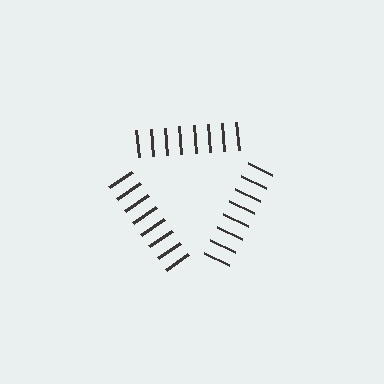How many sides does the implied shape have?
3 sides — the line-ends trace a triangle.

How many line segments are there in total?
24 — 8 along each of the 3 edges.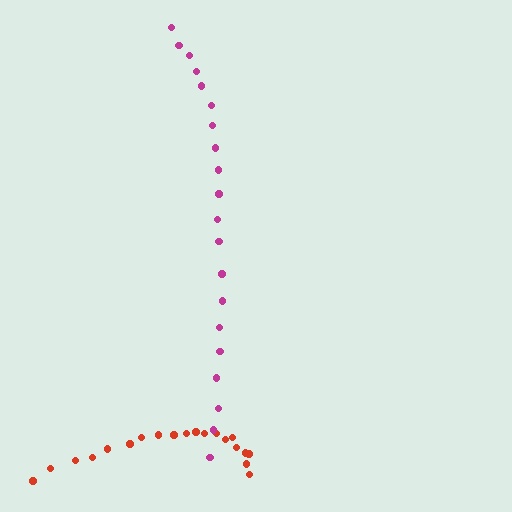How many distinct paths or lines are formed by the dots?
There are 2 distinct paths.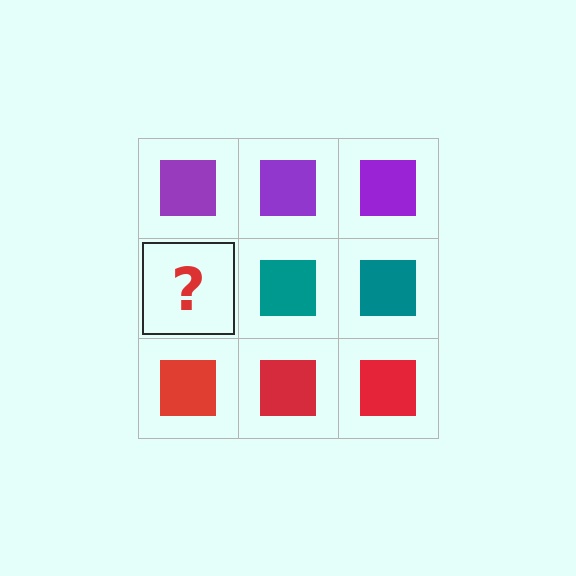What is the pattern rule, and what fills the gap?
The rule is that each row has a consistent color. The gap should be filled with a teal square.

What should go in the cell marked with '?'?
The missing cell should contain a teal square.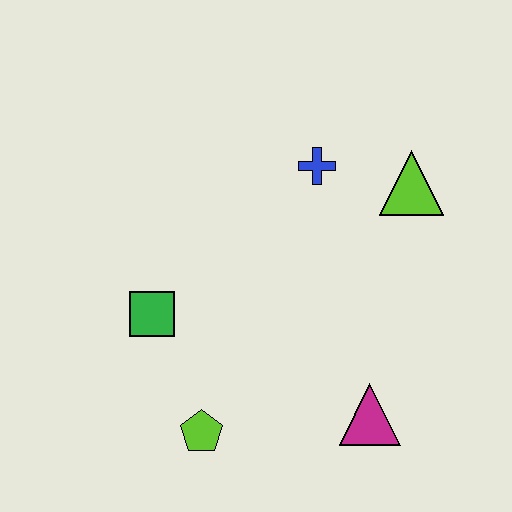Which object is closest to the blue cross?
The lime triangle is closest to the blue cross.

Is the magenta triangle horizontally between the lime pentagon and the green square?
No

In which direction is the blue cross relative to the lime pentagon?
The blue cross is above the lime pentagon.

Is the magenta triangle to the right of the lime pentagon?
Yes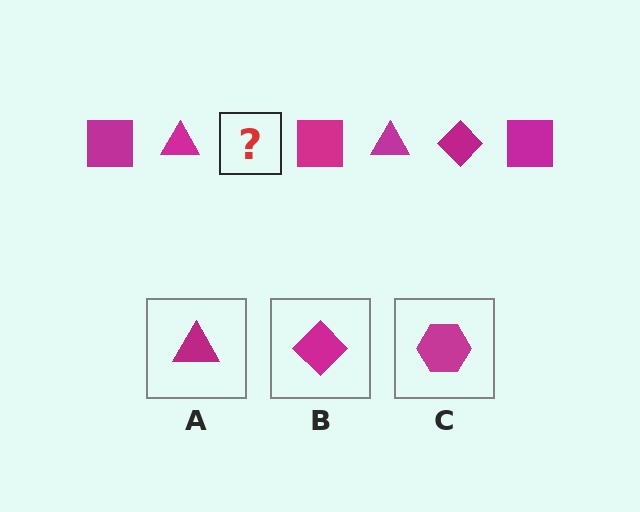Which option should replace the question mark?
Option B.